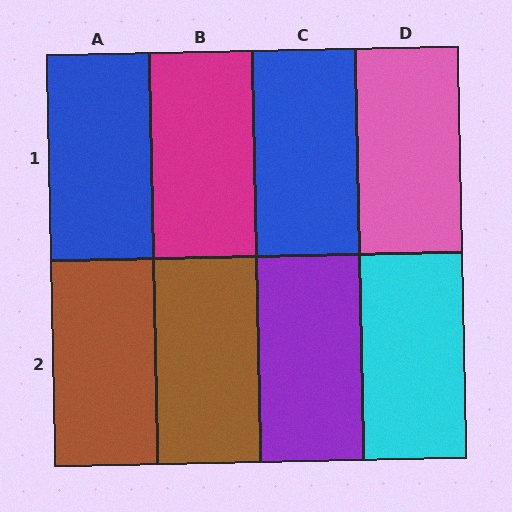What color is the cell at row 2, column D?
Cyan.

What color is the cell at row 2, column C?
Purple.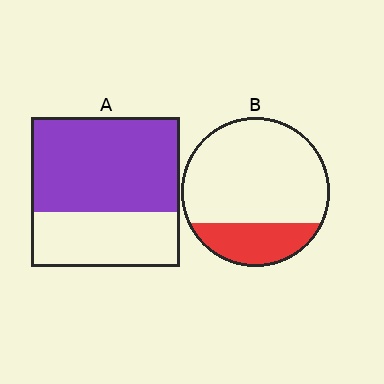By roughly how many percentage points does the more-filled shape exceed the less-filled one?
By roughly 40 percentage points (A over B).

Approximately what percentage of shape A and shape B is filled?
A is approximately 65% and B is approximately 25%.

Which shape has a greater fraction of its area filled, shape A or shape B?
Shape A.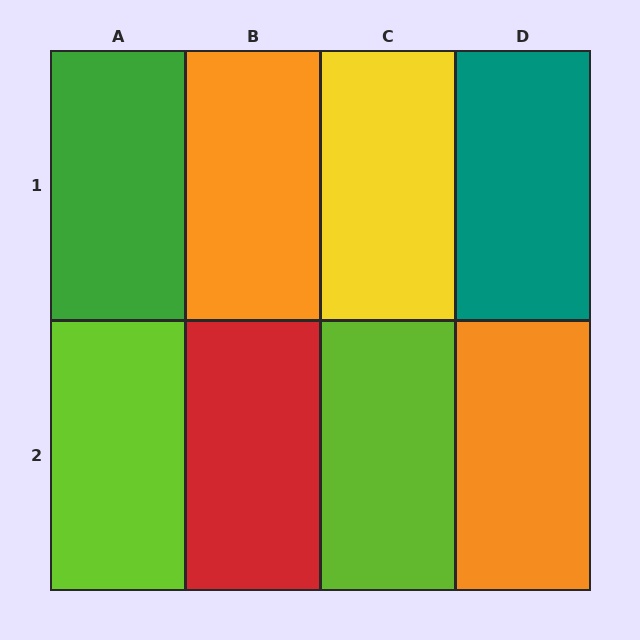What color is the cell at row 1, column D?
Teal.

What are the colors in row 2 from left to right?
Lime, red, lime, orange.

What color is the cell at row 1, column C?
Yellow.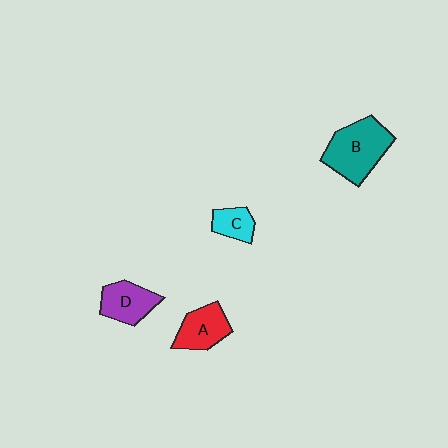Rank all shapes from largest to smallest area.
From largest to smallest: B (teal), D (purple), A (red), C (cyan).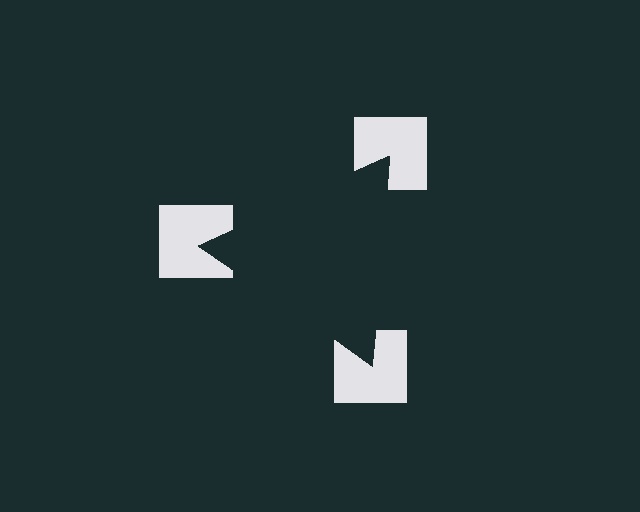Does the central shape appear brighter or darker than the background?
It typically appears slightly darker than the background, even though no actual brightness change is drawn.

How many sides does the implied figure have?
3 sides.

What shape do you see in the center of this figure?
An illusory triangle — its edges are inferred from the aligned wedge cuts in the notched squares, not physically drawn.